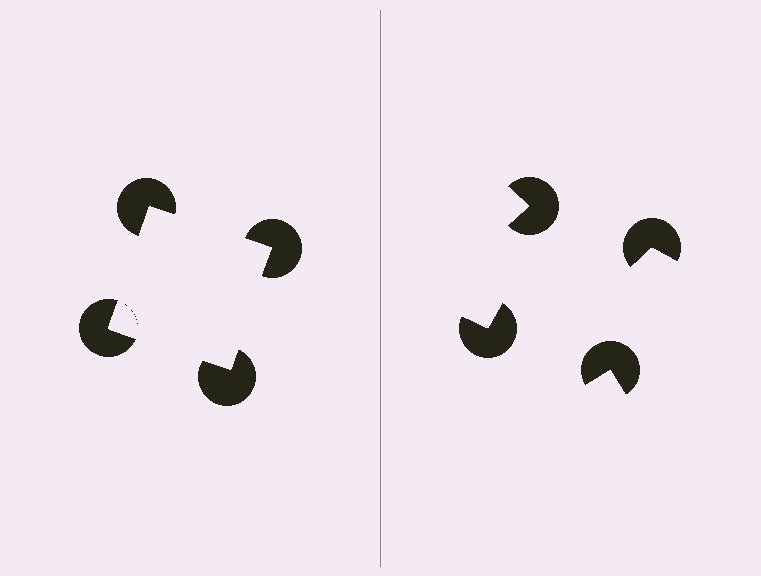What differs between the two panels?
The pac-man discs are positioned identically on both sides; only the wedge orientations differ. On the left they align to a square; on the right they are misaligned.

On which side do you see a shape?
An illusory square appears on the left side. On the right side the wedge cuts are rotated, so no coherent shape forms.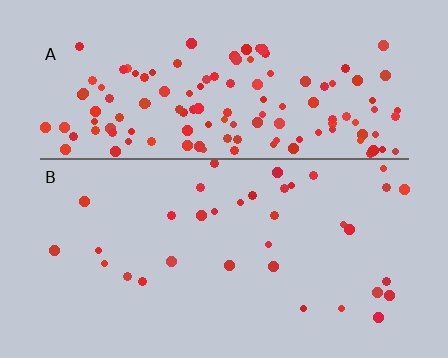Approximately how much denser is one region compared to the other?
Approximately 3.8× — region A over region B.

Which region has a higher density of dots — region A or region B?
A (the top).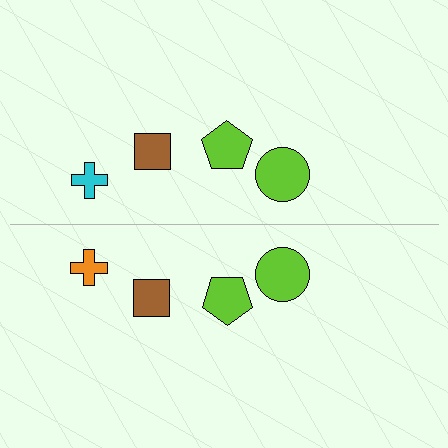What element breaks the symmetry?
The orange cross on the bottom side breaks the symmetry — its mirror counterpart is cyan.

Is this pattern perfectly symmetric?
No, the pattern is not perfectly symmetric. The orange cross on the bottom side breaks the symmetry — its mirror counterpart is cyan.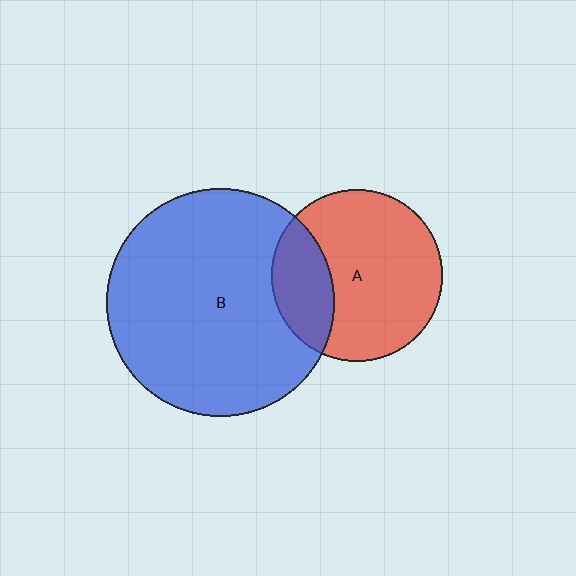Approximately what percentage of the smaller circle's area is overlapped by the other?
Approximately 25%.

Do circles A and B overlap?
Yes.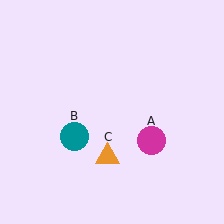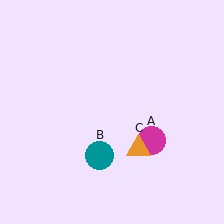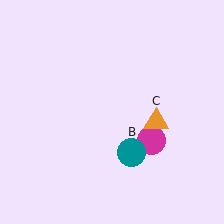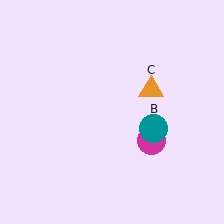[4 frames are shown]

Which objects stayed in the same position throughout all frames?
Magenta circle (object A) remained stationary.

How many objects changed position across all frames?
2 objects changed position: teal circle (object B), orange triangle (object C).